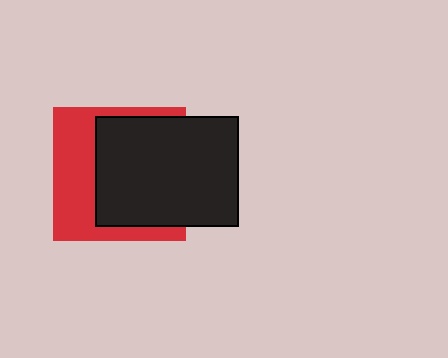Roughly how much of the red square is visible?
A small part of it is visible (roughly 43%).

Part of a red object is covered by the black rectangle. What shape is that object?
It is a square.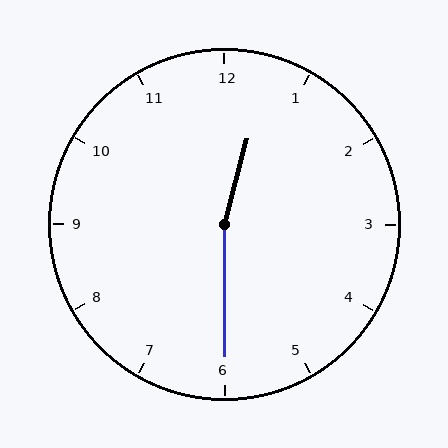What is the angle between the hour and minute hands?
Approximately 165 degrees.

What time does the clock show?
12:30.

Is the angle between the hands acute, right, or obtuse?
It is obtuse.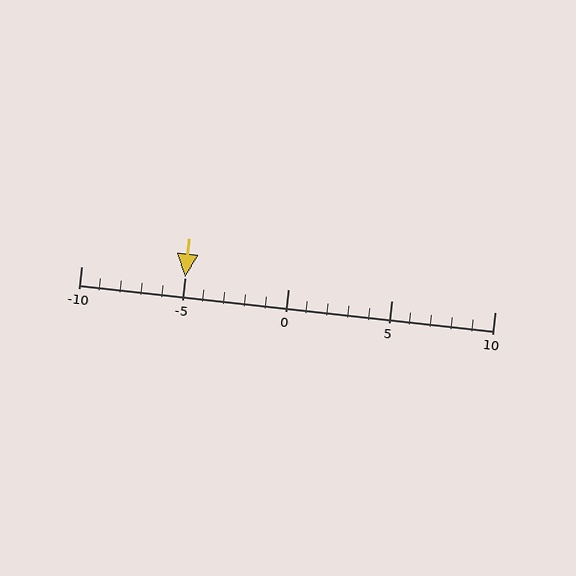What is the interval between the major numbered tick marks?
The major tick marks are spaced 5 units apart.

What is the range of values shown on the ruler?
The ruler shows values from -10 to 10.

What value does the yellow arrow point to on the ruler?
The yellow arrow points to approximately -5.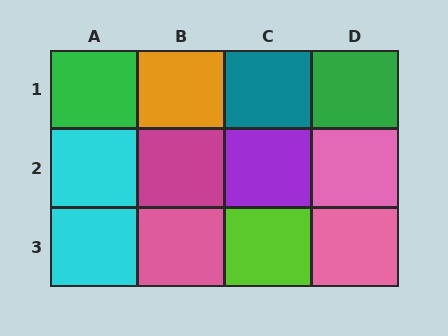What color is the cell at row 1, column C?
Teal.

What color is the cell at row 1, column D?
Green.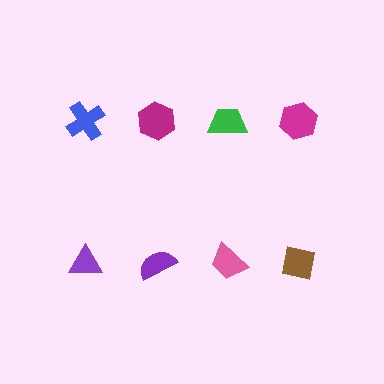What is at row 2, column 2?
A purple semicircle.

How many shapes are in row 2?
4 shapes.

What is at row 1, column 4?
A magenta hexagon.